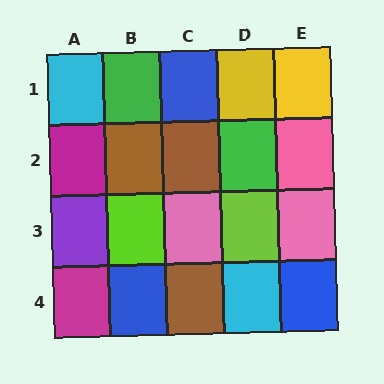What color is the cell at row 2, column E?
Pink.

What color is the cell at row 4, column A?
Magenta.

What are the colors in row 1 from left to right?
Cyan, green, blue, yellow, yellow.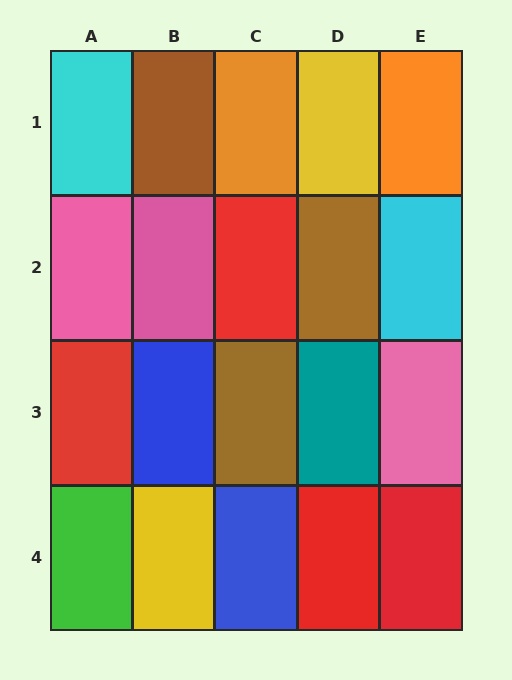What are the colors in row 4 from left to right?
Green, yellow, blue, red, red.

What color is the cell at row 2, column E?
Cyan.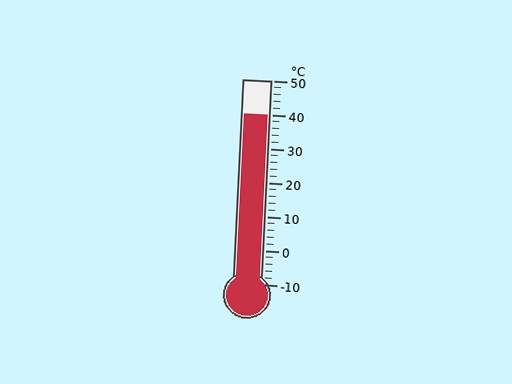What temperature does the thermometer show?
The thermometer shows approximately 40°C.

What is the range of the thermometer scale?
The thermometer scale ranges from -10°C to 50°C.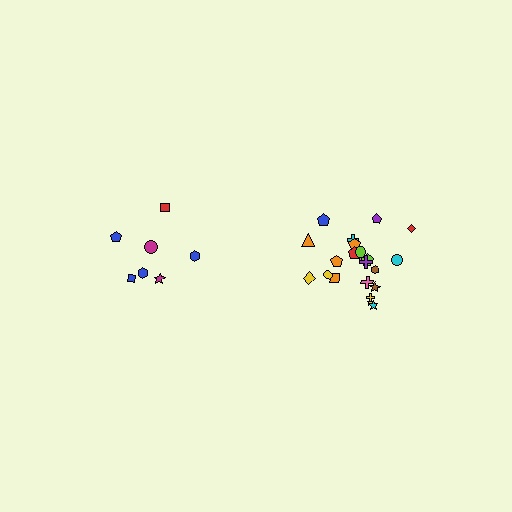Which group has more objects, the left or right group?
The right group.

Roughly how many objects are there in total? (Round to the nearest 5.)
Roughly 30 objects in total.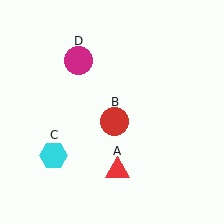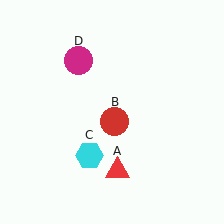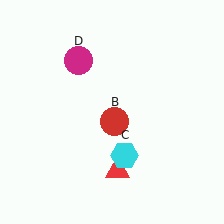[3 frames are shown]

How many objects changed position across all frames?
1 object changed position: cyan hexagon (object C).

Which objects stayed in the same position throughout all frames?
Red triangle (object A) and red circle (object B) and magenta circle (object D) remained stationary.